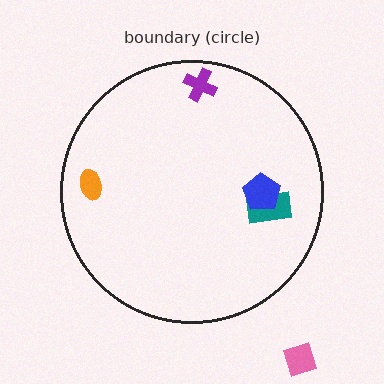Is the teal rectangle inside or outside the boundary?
Inside.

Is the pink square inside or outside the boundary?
Outside.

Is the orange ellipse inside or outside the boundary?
Inside.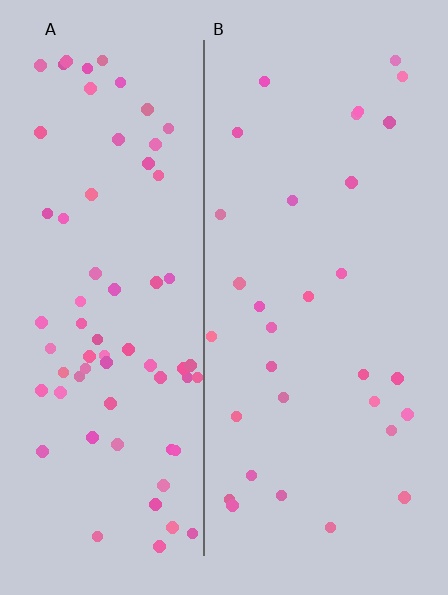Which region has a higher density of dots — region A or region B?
A (the left).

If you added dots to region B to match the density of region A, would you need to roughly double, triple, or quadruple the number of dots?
Approximately double.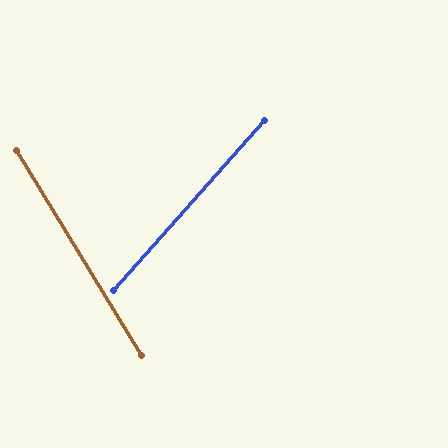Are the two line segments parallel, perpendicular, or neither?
Neither parallel nor perpendicular — they differ by about 73°.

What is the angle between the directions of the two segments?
Approximately 73 degrees.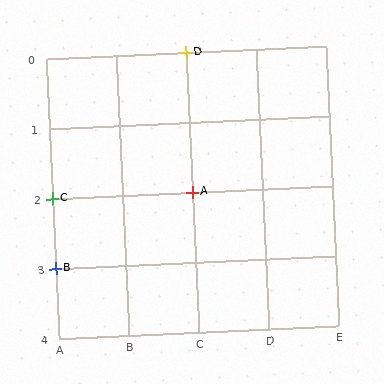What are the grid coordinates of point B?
Point B is at grid coordinates (A, 3).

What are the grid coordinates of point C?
Point C is at grid coordinates (A, 2).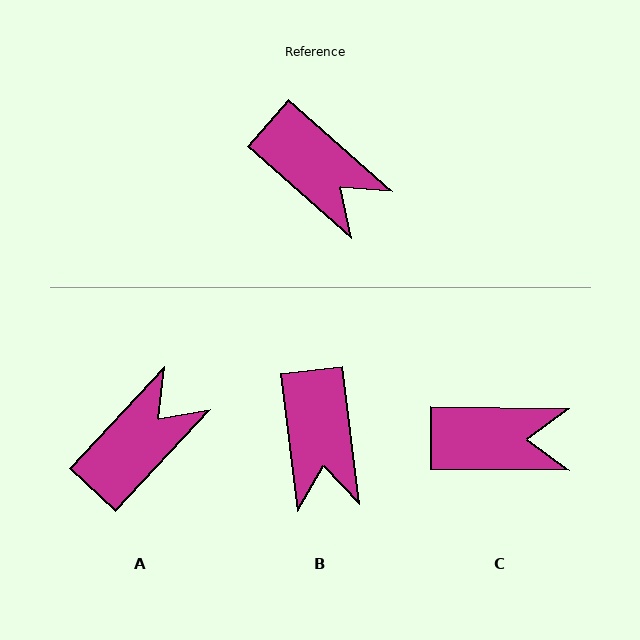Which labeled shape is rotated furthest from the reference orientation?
A, about 89 degrees away.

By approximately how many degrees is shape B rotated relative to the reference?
Approximately 42 degrees clockwise.